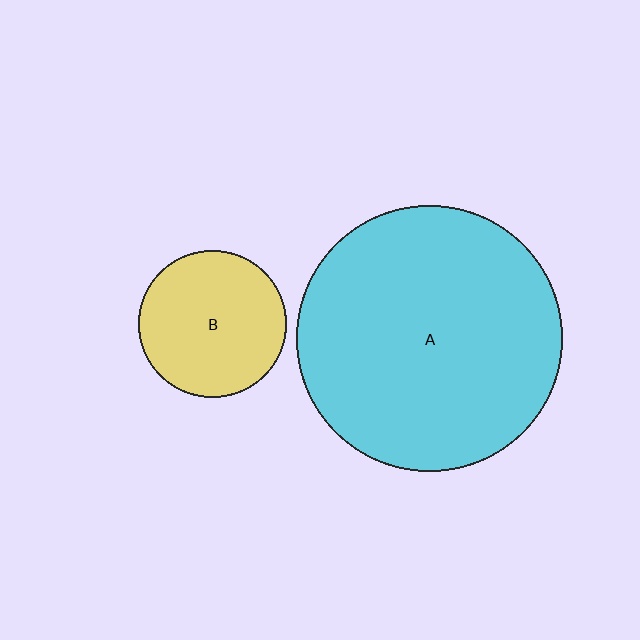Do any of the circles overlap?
No, none of the circles overlap.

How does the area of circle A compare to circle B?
Approximately 3.3 times.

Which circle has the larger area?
Circle A (cyan).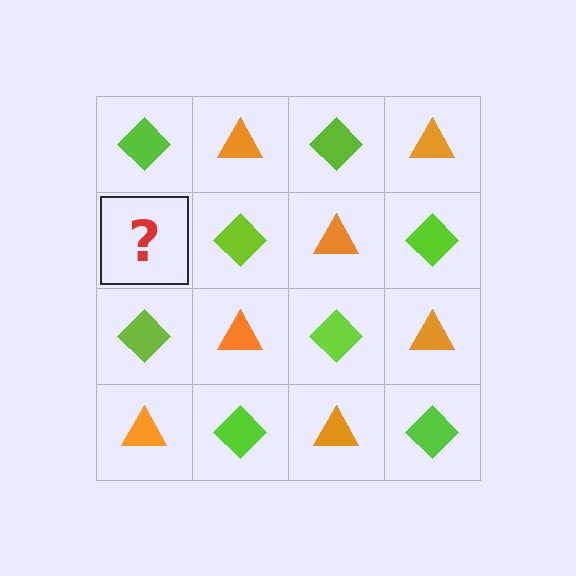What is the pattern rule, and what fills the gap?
The rule is that it alternates lime diamond and orange triangle in a checkerboard pattern. The gap should be filled with an orange triangle.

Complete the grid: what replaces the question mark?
The question mark should be replaced with an orange triangle.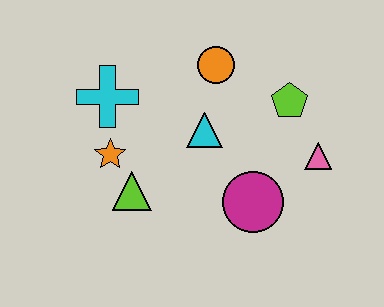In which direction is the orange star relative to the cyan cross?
The orange star is below the cyan cross.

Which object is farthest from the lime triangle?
The pink triangle is farthest from the lime triangle.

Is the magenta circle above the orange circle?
No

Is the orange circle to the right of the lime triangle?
Yes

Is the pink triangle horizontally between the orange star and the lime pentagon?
No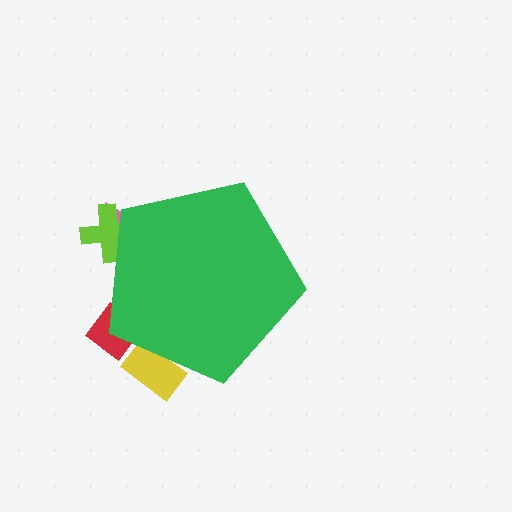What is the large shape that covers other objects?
A green pentagon.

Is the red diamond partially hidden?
Yes, the red diamond is partially hidden behind the green pentagon.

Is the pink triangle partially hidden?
Yes, the pink triangle is partially hidden behind the green pentagon.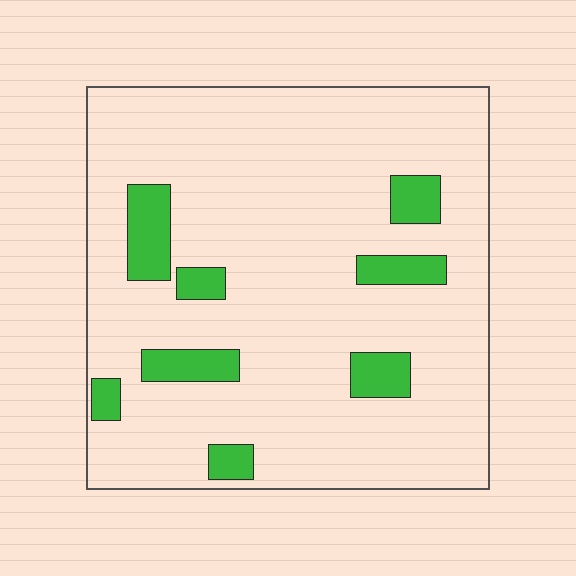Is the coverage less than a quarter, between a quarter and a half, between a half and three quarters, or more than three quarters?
Less than a quarter.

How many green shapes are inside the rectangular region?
8.